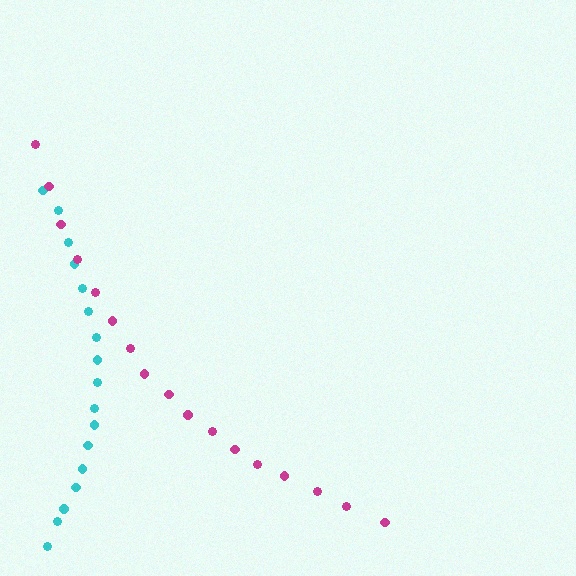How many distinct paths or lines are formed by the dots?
There are 2 distinct paths.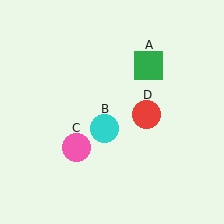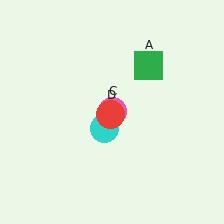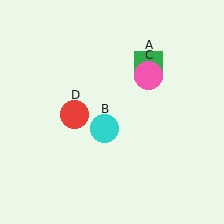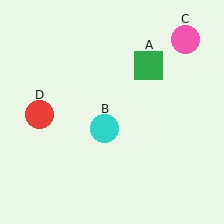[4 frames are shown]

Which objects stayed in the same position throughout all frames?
Green square (object A) and cyan circle (object B) remained stationary.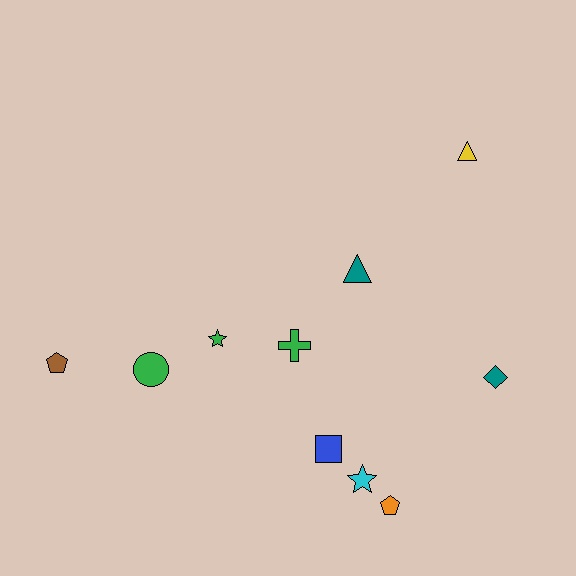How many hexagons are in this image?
There are no hexagons.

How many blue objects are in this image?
There is 1 blue object.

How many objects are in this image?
There are 10 objects.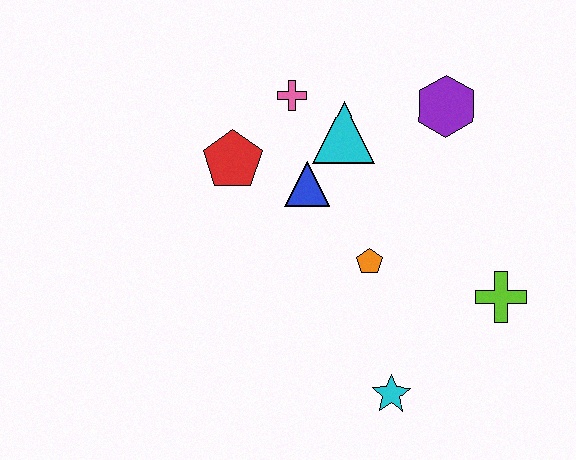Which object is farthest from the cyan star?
The pink cross is farthest from the cyan star.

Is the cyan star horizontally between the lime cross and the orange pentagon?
Yes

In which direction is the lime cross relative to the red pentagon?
The lime cross is to the right of the red pentagon.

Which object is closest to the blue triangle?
The cyan triangle is closest to the blue triangle.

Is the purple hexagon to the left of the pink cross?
No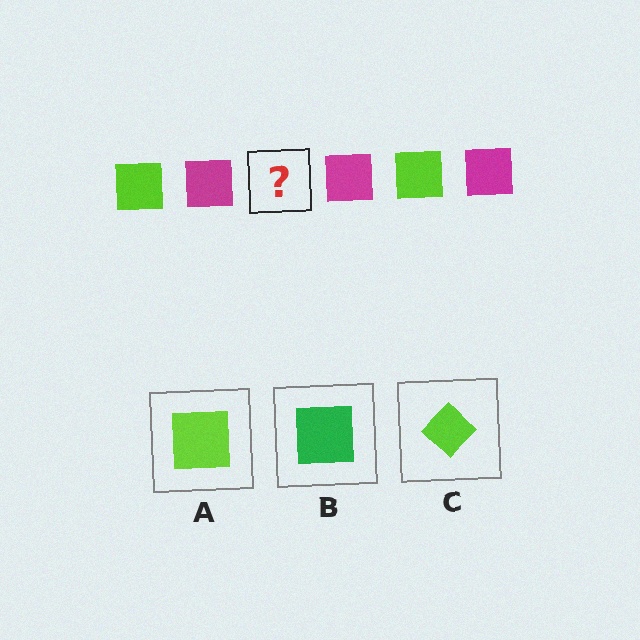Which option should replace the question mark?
Option A.